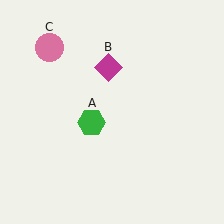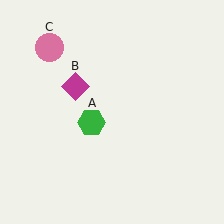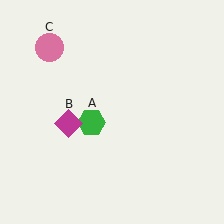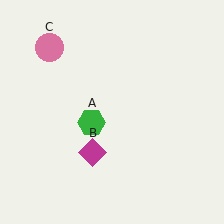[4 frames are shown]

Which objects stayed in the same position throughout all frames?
Green hexagon (object A) and pink circle (object C) remained stationary.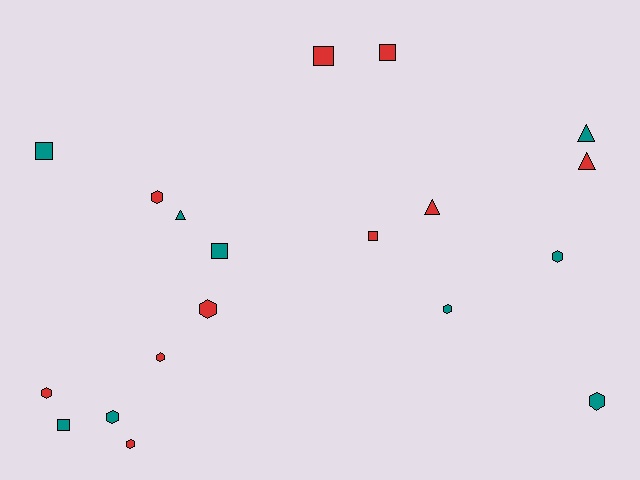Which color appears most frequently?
Red, with 10 objects.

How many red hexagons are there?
There are 5 red hexagons.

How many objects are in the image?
There are 19 objects.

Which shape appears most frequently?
Hexagon, with 9 objects.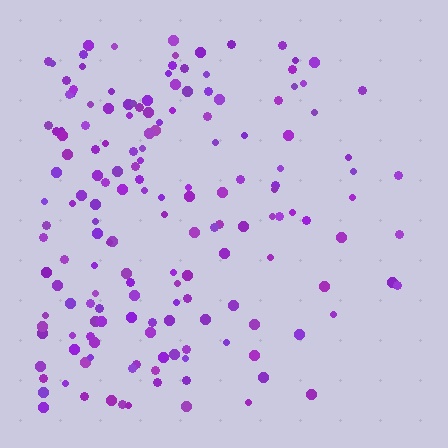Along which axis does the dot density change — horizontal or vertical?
Horizontal.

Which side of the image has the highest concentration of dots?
The left.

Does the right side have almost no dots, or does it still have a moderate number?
Still a moderate number, just noticeably fewer than the left.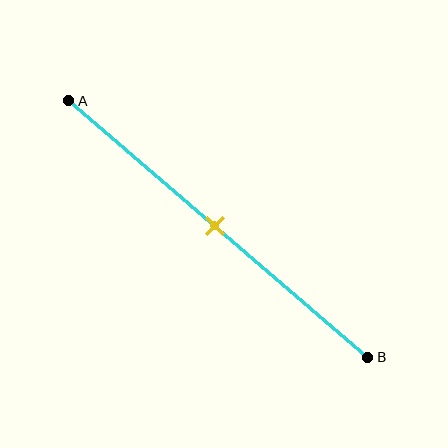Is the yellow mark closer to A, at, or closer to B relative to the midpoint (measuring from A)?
The yellow mark is approximately at the midpoint of segment AB.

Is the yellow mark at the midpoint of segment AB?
Yes, the mark is approximately at the midpoint.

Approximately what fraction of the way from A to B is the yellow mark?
The yellow mark is approximately 50% of the way from A to B.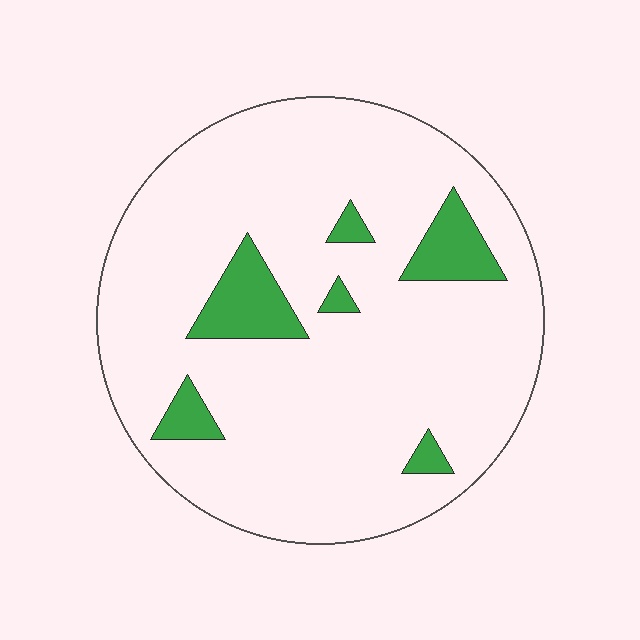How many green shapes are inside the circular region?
6.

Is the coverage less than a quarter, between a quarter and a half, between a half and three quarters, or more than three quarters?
Less than a quarter.